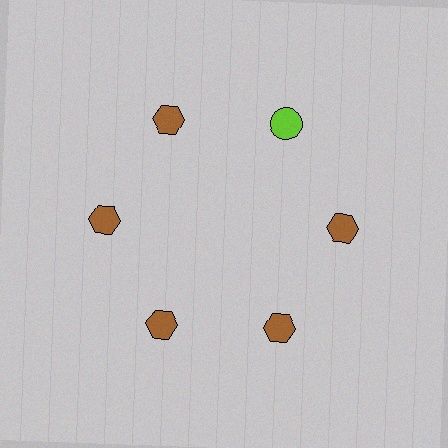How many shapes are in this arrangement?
There are 6 shapes arranged in a ring pattern.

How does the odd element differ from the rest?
It differs in both color (lime instead of brown) and shape (circle instead of hexagon).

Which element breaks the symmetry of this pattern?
The lime circle at roughly the 1 o'clock position breaks the symmetry. All other shapes are brown hexagons.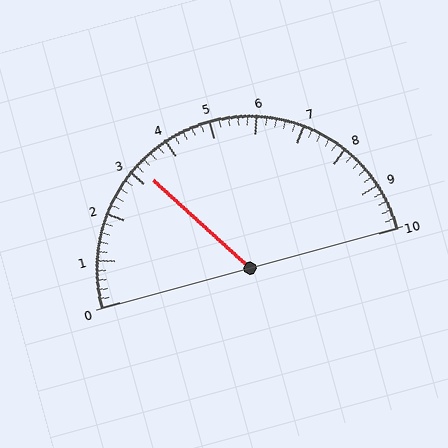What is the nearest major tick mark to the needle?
The nearest major tick mark is 3.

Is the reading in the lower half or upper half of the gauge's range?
The reading is in the lower half of the range (0 to 10).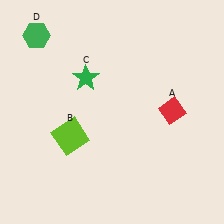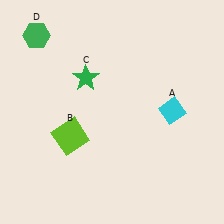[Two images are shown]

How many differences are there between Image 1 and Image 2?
There is 1 difference between the two images.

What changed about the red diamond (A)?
In Image 1, A is red. In Image 2, it changed to cyan.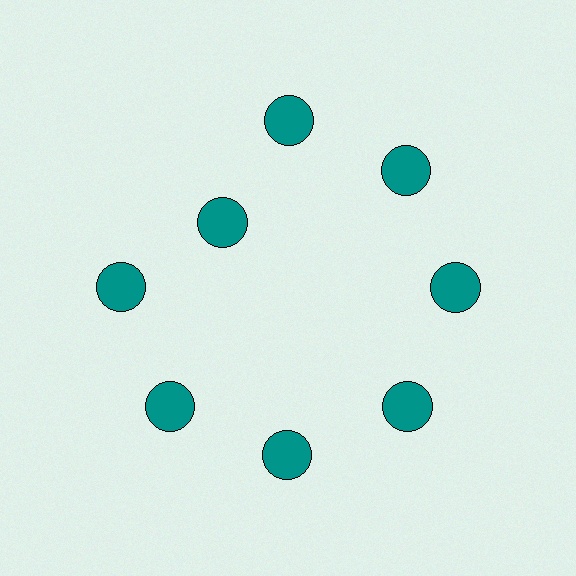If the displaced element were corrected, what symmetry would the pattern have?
It would have 8-fold rotational symmetry — the pattern would map onto itself every 45 degrees.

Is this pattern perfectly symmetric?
No. The 8 teal circles are arranged in a ring, but one element near the 10 o'clock position is pulled inward toward the center, breaking the 8-fold rotational symmetry.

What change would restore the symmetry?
The symmetry would be restored by moving it outward, back onto the ring so that all 8 circles sit at equal angles and equal distance from the center.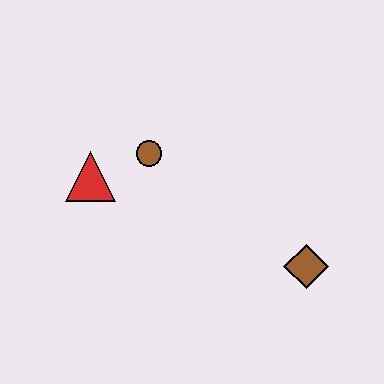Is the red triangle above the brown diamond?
Yes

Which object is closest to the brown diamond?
The brown circle is closest to the brown diamond.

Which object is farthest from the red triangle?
The brown diamond is farthest from the red triangle.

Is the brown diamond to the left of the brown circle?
No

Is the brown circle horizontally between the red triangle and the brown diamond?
Yes